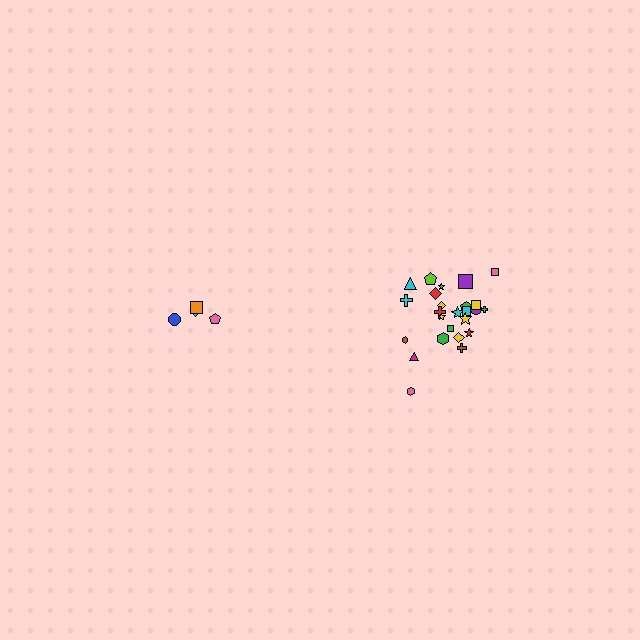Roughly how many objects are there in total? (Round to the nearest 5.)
Roughly 30 objects in total.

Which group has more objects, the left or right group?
The right group.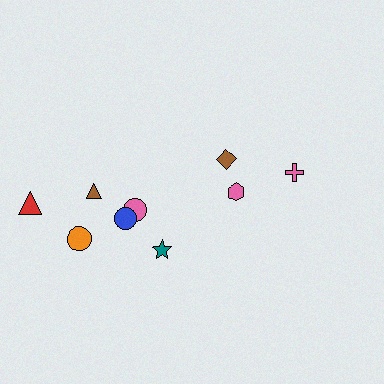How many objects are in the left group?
There are 6 objects.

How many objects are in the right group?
There are 3 objects.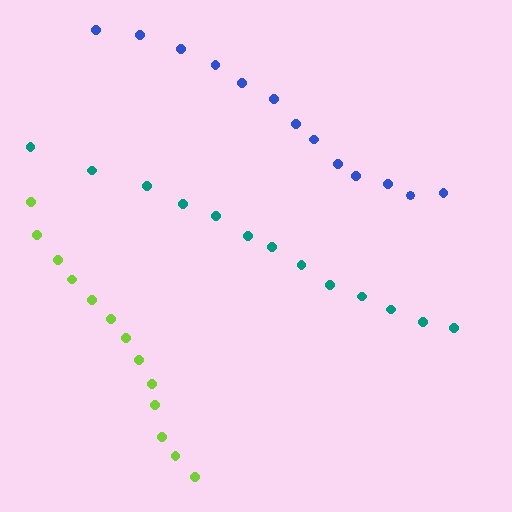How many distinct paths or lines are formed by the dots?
There are 3 distinct paths.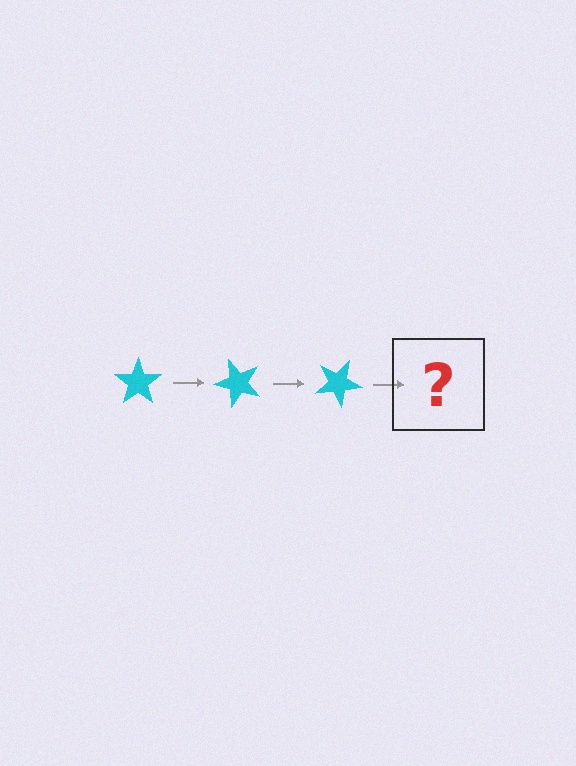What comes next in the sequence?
The next element should be a cyan star rotated 150 degrees.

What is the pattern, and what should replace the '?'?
The pattern is that the star rotates 50 degrees each step. The '?' should be a cyan star rotated 150 degrees.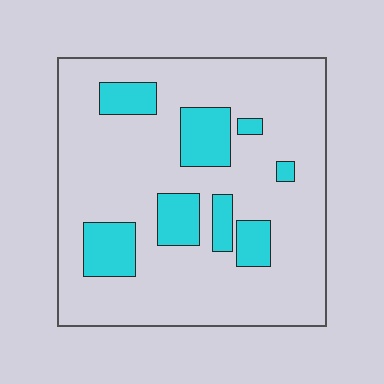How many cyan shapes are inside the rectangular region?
8.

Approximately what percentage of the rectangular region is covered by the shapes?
Approximately 20%.